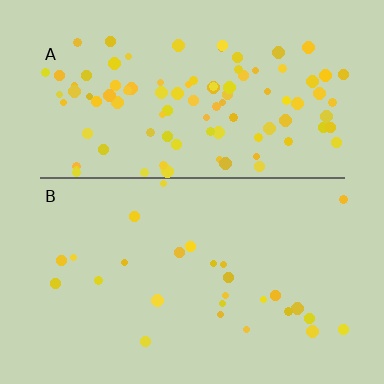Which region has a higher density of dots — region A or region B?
A (the top).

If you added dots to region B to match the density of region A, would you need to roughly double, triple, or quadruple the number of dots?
Approximately quadruple.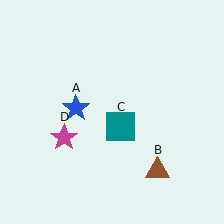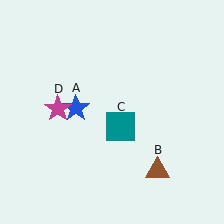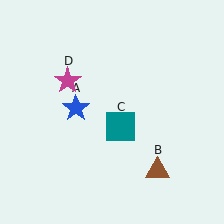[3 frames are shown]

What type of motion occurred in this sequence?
The magenta star (object D) rotated clockwise around the center of the scene.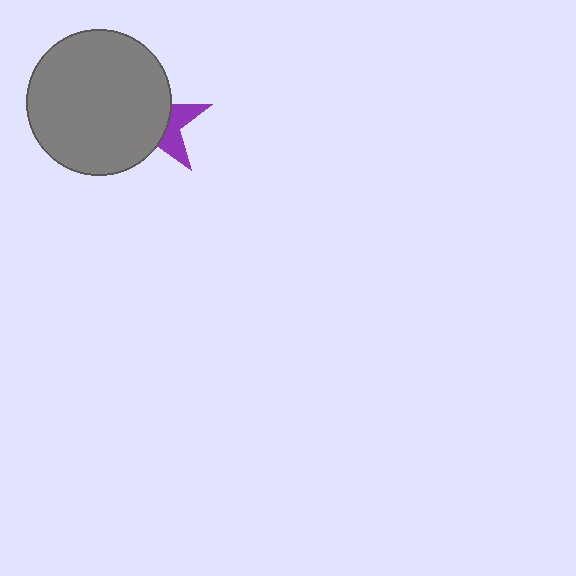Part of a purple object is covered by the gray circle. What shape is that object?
It is a star.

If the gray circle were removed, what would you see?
You would see the complete purple star.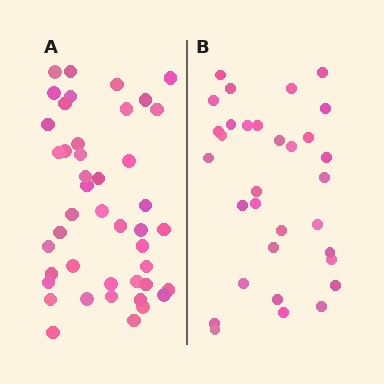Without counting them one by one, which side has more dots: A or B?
Region A (the left region) has more dots.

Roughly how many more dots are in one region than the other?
Region A has roughly 12 or so more dots than region B.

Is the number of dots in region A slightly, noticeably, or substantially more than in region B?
Region A has noticeably more, but not dramatically so. The ratio is roughly 1.4 to 1.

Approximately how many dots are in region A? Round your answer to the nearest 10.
About 40 dots. (The exact count is 44, which rounds to 40.)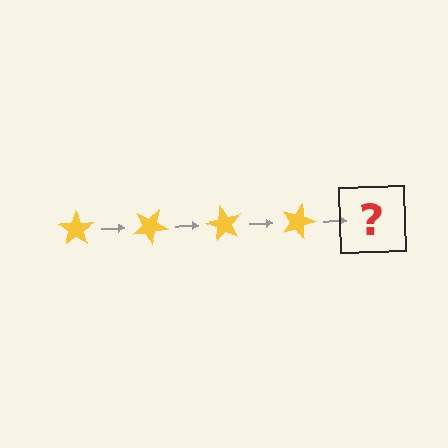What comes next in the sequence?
The next element should be a yellow star rotated 120 degrees.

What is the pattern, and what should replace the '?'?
The pattern is that the star rotates 30 degrees each step. The '?' should be a yellow star rotated 120 degrees.